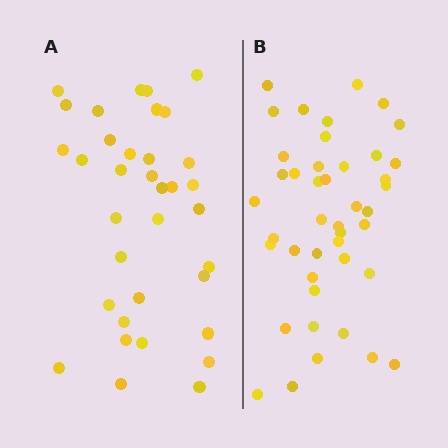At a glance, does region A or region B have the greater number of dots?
Region B (the right region) has more dots.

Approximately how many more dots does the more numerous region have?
Region B has roughly 8 or so more dots than region A.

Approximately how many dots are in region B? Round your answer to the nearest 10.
About 40 dots. (The exact count is 43, which rounds to 40.)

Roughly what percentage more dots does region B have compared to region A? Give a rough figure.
About 25% more.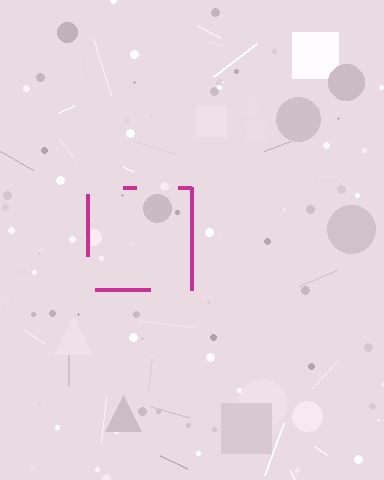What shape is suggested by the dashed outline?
The dashed outline suggests a square.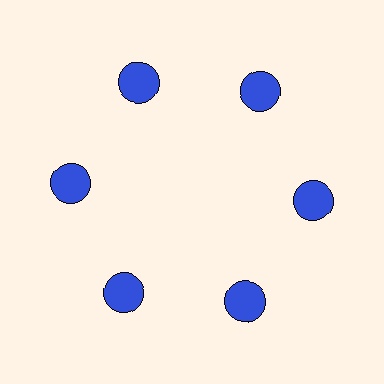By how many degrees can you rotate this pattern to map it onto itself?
The pattern maps onto itself every 60 degrees of rotation.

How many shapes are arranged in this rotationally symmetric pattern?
There are 6 shapes, arranged in 6 groups of 1.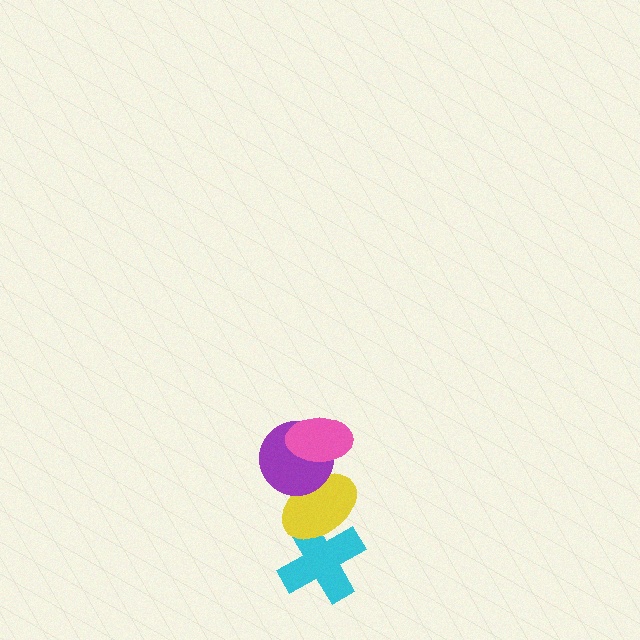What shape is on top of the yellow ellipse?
The purple circle is on top of the yellow ellipse.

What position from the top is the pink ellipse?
The pink ellipse is 1st from the top.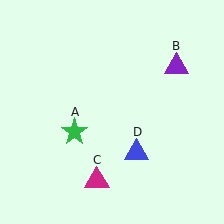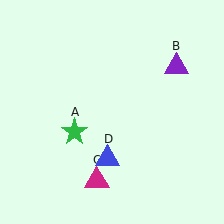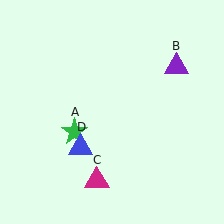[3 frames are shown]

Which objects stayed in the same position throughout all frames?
Green star (object A) and purple triangle (object B) and magenta triangle (object C) remained stationary.